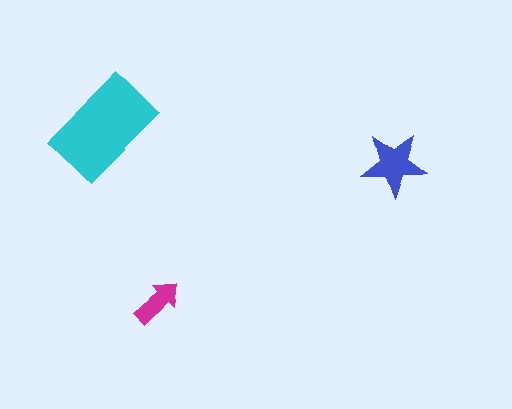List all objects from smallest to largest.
The magenta arrow, the blue star, the cyan rectangle.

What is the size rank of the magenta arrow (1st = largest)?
3rd.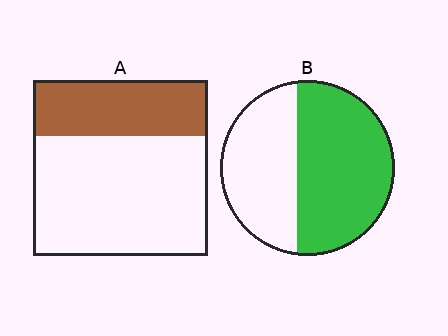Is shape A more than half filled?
No.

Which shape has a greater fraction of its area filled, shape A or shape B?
Shape B.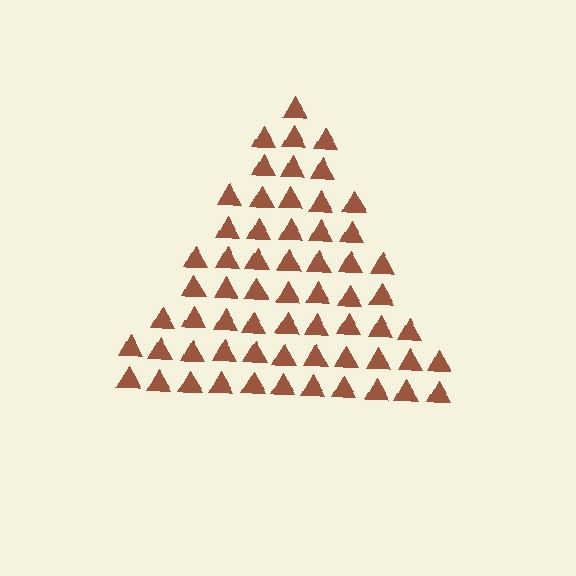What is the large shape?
The large shape is a triangle.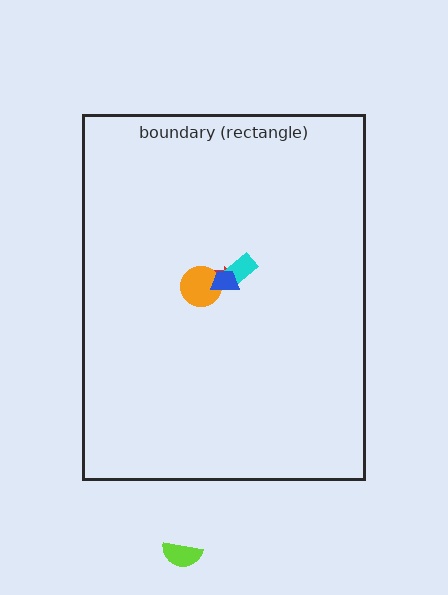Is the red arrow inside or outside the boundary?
Inside.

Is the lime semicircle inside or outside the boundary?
Outside.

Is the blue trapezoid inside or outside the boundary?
Inside.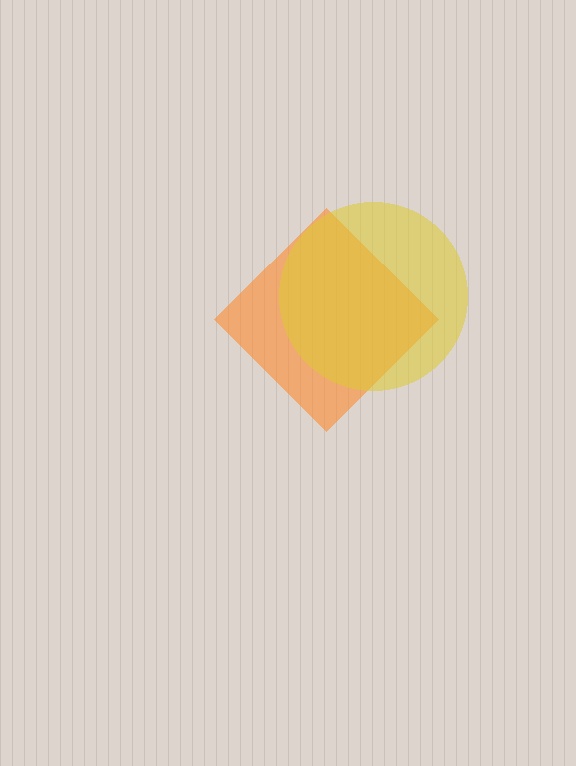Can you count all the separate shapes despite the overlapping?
Yes, there are 2 separate shapes.